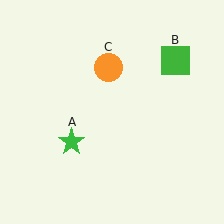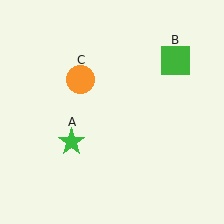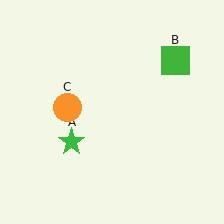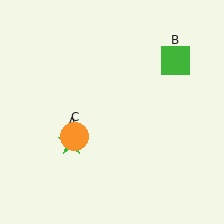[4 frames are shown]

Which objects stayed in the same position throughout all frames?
Green star (object A) and green square (object B) remained stationary.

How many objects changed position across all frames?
1 object changed position: orange circle (object C).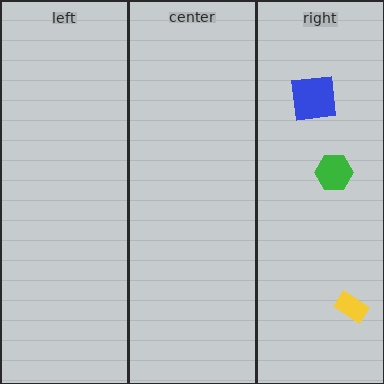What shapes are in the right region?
The yellow rectangle, the green hexagon, the blue square.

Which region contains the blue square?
The right region.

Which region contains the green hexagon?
The right region.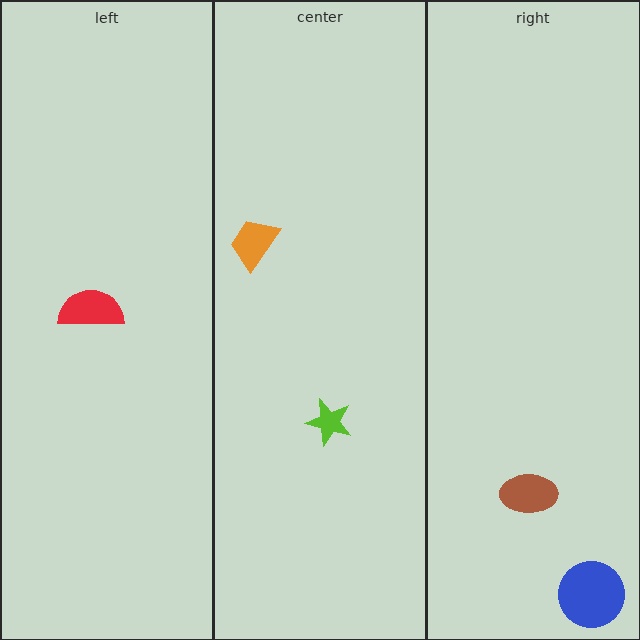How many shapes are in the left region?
1.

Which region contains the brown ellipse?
The right region.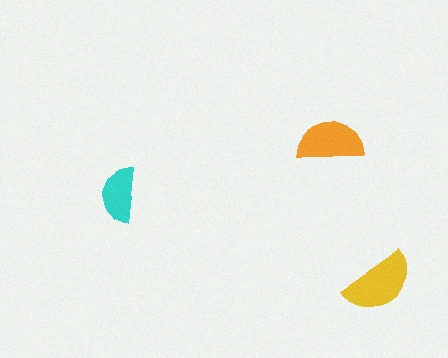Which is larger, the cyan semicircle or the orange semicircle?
The orange one.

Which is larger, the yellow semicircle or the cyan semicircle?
The yellow one.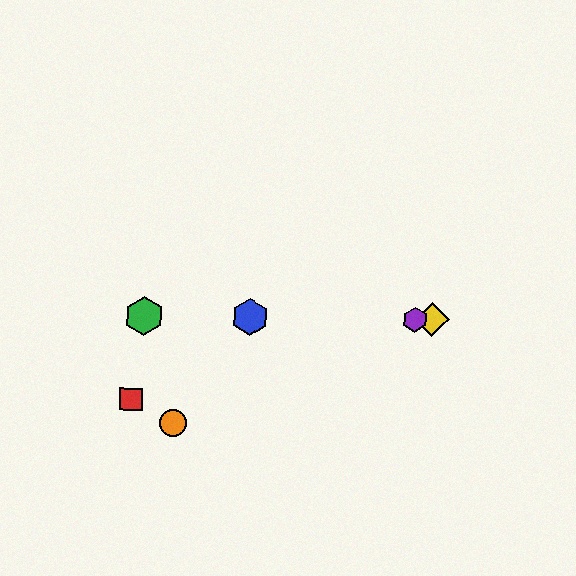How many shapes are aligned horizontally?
4 shapes (the blue hexagon, the green hexagon, the yellow diamond, the purple hexagon) are aligned horizontally.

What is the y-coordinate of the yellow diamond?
The yellow diamond is at y≈320.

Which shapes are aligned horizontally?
The blue hexagon, the green hexagon, the yellow diamond, the purple hexagon are aligned horizontally.